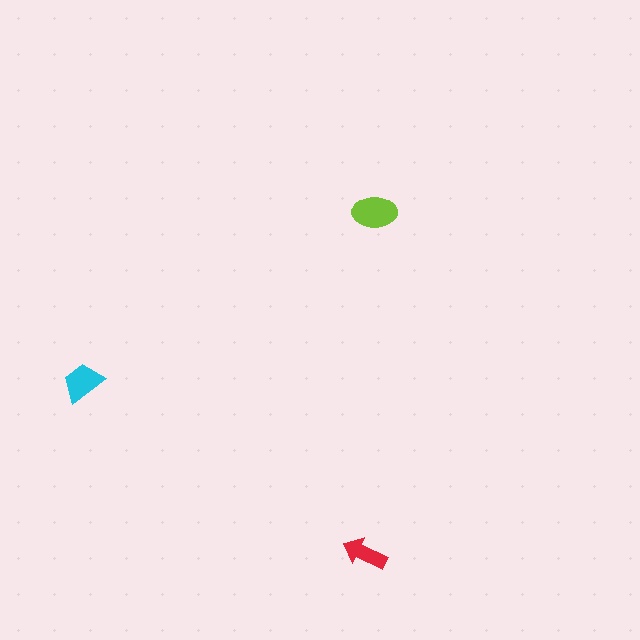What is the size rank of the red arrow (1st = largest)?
3rd.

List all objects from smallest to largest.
The red arrow, the cyan trapezoid, the lime ellipse.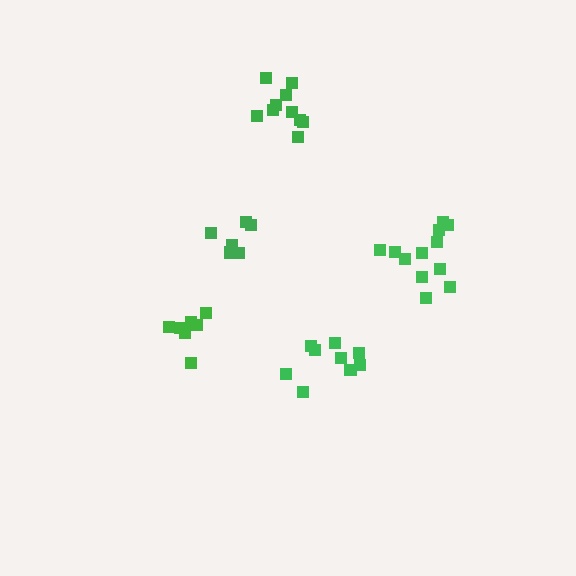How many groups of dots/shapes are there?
There are 5 groups.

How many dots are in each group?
Group 1: 9 dots, Group 2: 10 dots, Group 3: 7 dots, Group 4: 12 dots, Group 5: 6 dots (44 total).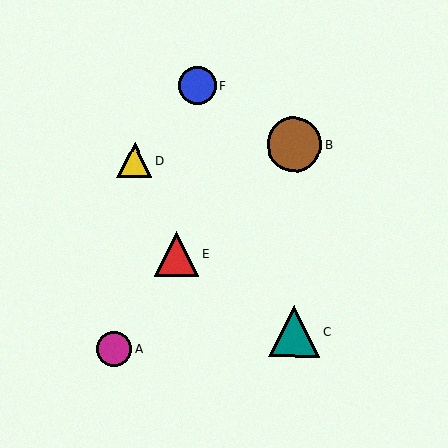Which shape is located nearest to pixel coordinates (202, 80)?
The blue circle (labeled F) at (197, 85) is nearest to that location.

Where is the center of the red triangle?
The center of the red triangle is at (177, 254).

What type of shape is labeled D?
Shape D is a yellow triangle.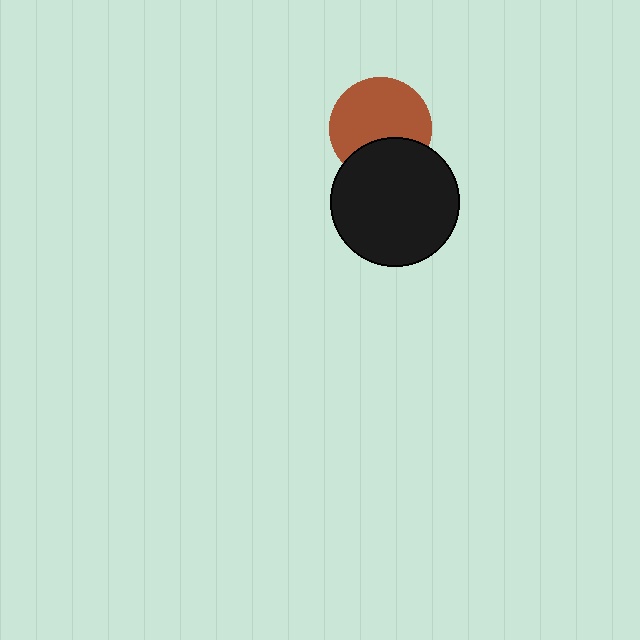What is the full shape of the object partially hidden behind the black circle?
The partially hidden object is a brown circle.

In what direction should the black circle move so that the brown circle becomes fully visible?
The black circle should move down. That is the shortest direction to clear the overlap and leave the brown circle fully visible.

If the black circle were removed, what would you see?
You would see the complete brown circle.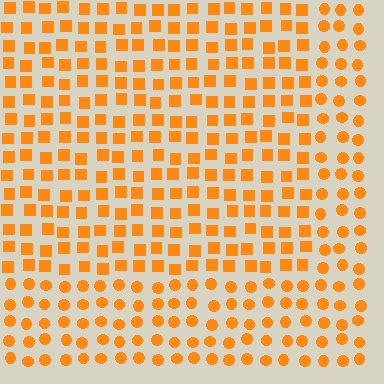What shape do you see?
I see a rectangle.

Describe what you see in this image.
The image is filled with small orange elements arranged in a uniform grid. A rectangle-shaped region contains squares, while the surrounding area contains circles. The boundary is defined purely by the change in element shape.